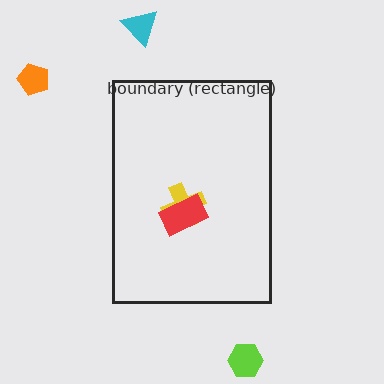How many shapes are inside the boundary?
2 inside, 3 outside.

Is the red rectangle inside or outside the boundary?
Inside.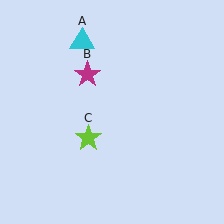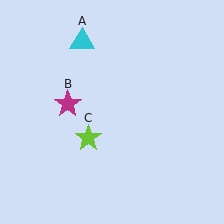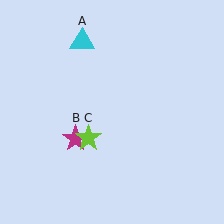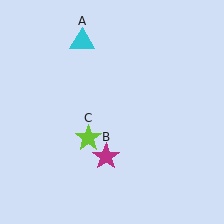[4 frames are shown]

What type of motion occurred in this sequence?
The magenta star (object B) rotated counterclockwise around the center of the scene.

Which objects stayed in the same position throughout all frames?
Cyan triangle (object A) and lime star (object C) remained stationary.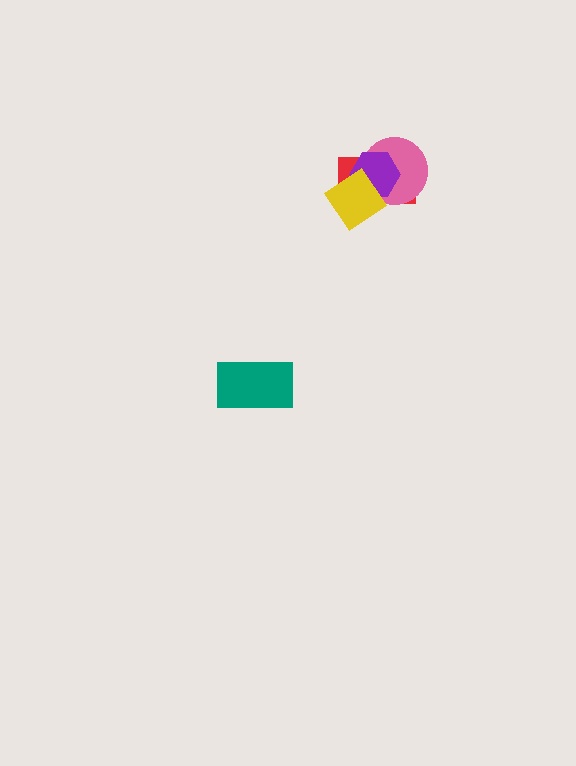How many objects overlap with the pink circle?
3 objects overlap with the pink circle.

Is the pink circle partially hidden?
Yes, it is partially covered by another shape.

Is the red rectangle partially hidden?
Yes, it is partially covered by another shape.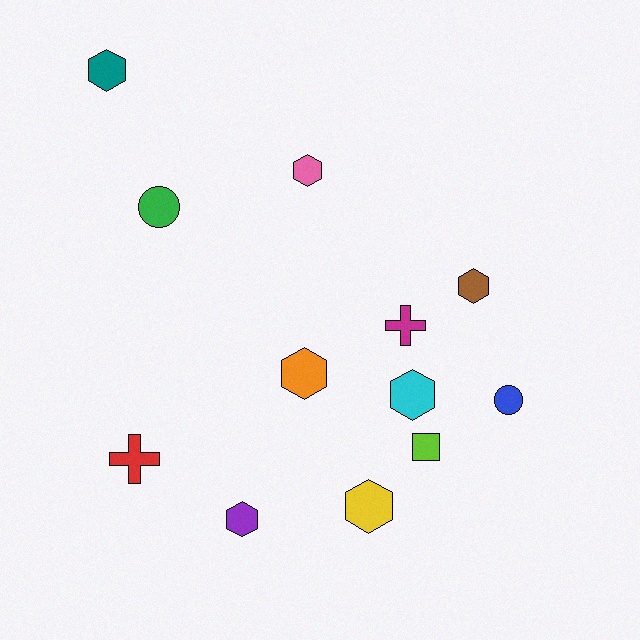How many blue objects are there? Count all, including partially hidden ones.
There is 1 blue object.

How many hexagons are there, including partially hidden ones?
There are 7 hexagons.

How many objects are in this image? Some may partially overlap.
There are 12 objects.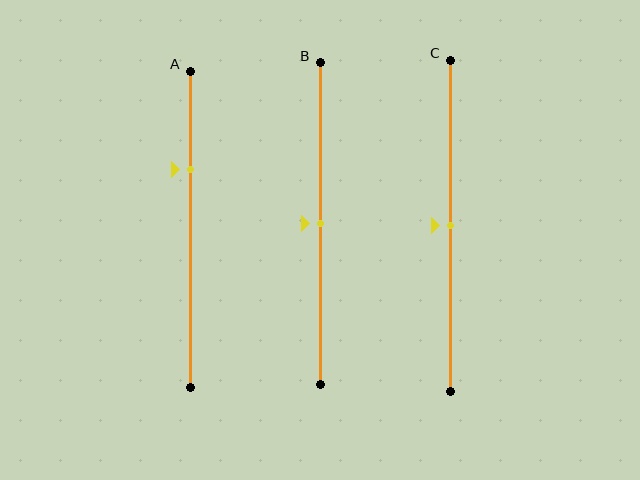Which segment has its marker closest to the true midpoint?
Segment B has its marker closest to the true midpoint.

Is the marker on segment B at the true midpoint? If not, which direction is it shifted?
Yes, the marker on segment B is at the true midpoint.